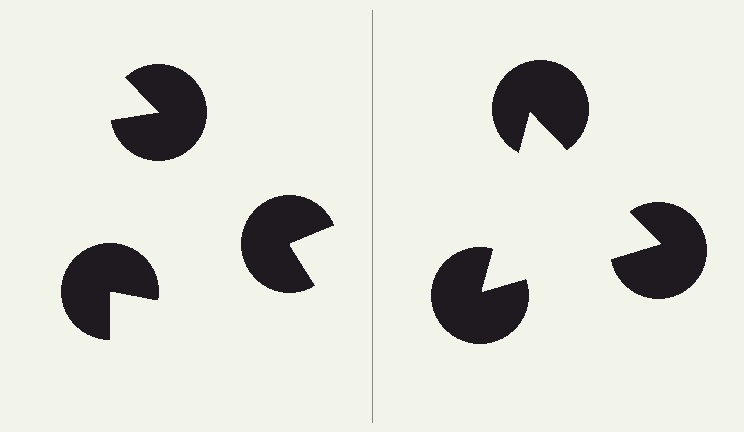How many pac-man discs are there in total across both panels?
6 — 3 on each side.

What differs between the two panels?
The pac-man discs are positioned identically on both sides; only the wedge orientations differ. On the right they align to a triangle; on the left they are misaligned.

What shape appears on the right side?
An illusory triangle.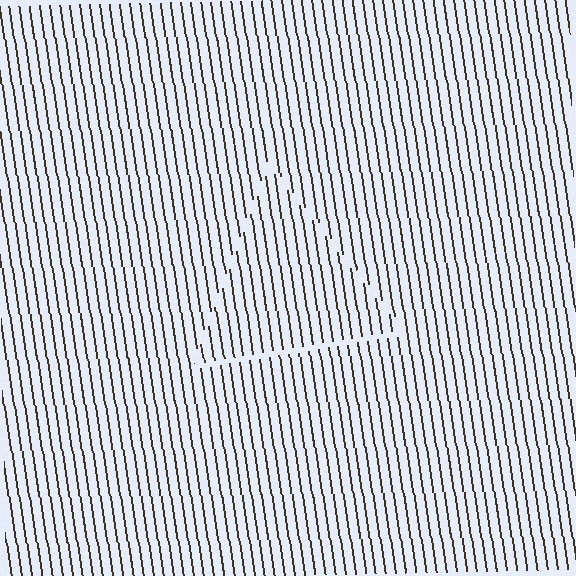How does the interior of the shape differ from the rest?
The interior of the shape contains the same grating, shifted by half a period — the contour is defined by the phase discontinuity where line-ends from the inner and outer gratings abut.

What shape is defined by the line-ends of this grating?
An illusory triangle. The interior of the shape contains the same grating, shifted by half a period — the contour is defined by the phase discontinuity where line-ends from the inner and outer gratings abut.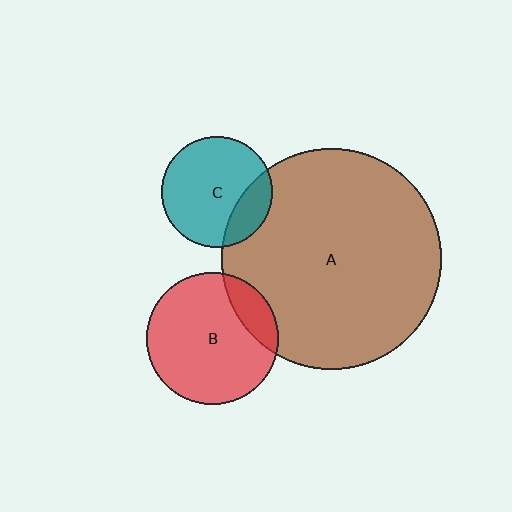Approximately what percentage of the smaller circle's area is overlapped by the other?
Approximately 15%.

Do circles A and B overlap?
Yes.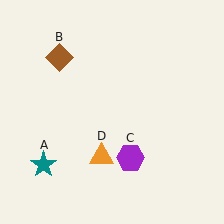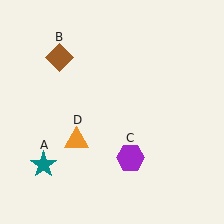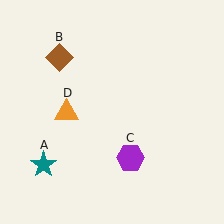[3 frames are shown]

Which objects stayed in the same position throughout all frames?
Teal star (object A) and brown diamond (object B) and purple hexagon (object C) remained stationary.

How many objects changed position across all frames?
1 object changed position: orange triangle (object D).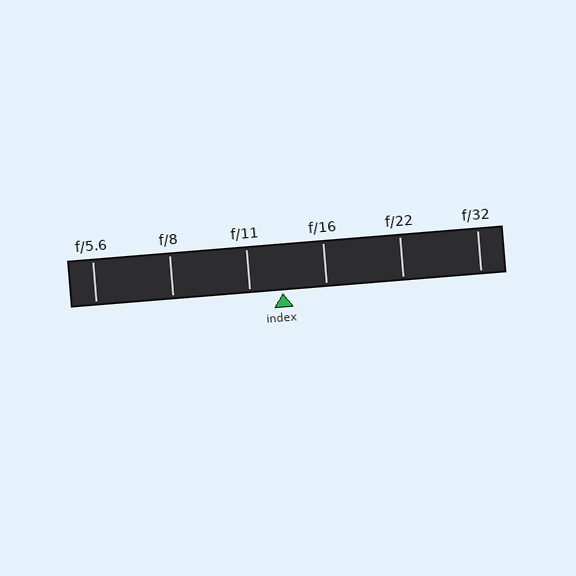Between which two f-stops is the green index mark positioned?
The index mark is between f/11 and f/16.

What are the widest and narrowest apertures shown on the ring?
The widest aperture shown is f/5.6 and the narrowest is f/32.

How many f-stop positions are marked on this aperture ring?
There are 6 f-stop positions marked.